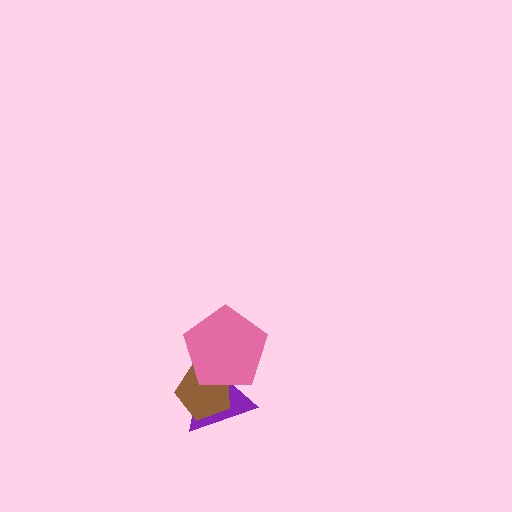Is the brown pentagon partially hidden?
Yes, it is partially covered by another shape.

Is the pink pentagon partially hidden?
No, no other shape covers it.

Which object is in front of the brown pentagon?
The pink pentagon is in front of the brown pentagon.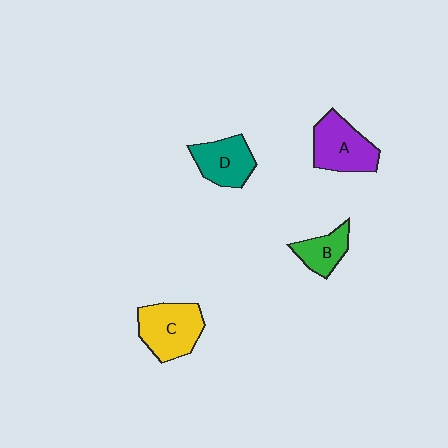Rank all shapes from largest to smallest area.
From largest to smallest: C (yellow), A (purple), D (teal), B (green).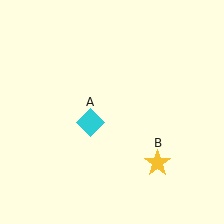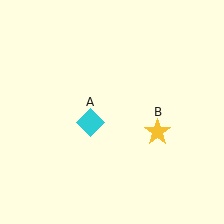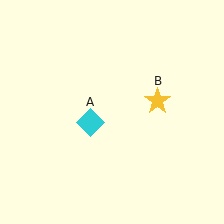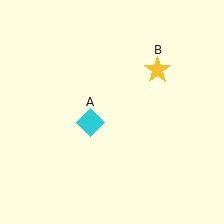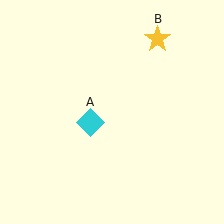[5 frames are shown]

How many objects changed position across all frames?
1 object changed position: yellow star (object B).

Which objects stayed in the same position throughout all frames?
Cyan diamond (object A) remained stationary.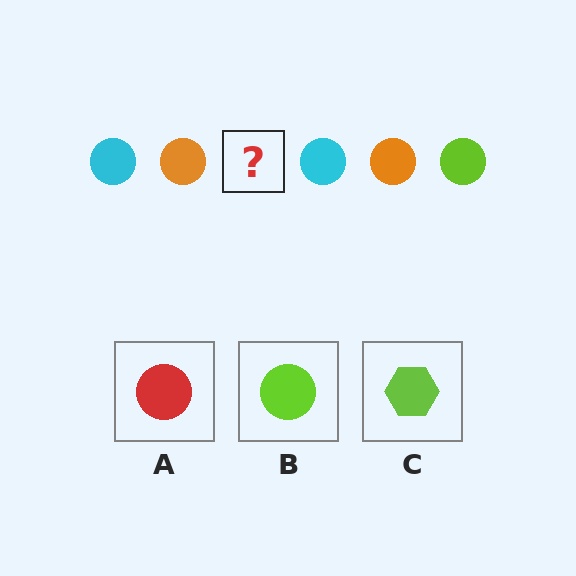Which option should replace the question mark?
Option B.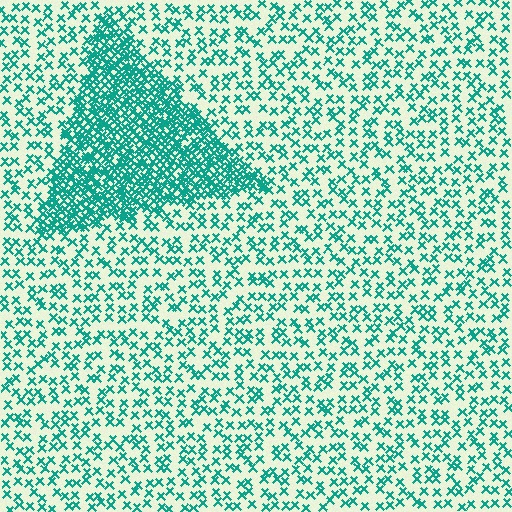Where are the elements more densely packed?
The elements are more densely packed inside the triangle boundary.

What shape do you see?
I see a triangle.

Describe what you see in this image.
The image contains small teal elements arranged at two different densities. A triangle-shaped region is visible where the elements are more densely packed than the surrounding area.